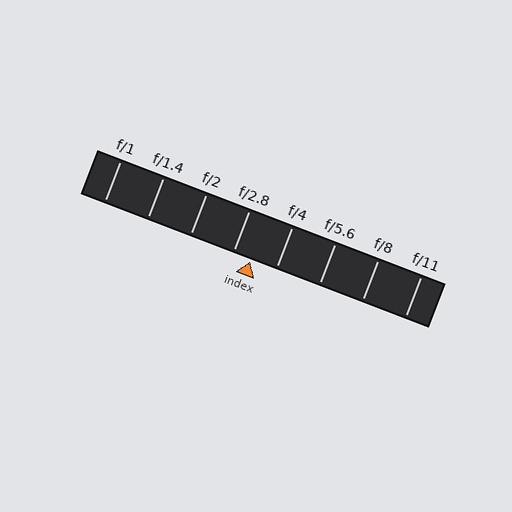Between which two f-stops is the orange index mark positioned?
The index mark is between f/2.8 and f/4.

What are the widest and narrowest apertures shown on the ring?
The widest aperture shown is f/1 and the narrowest is f/11.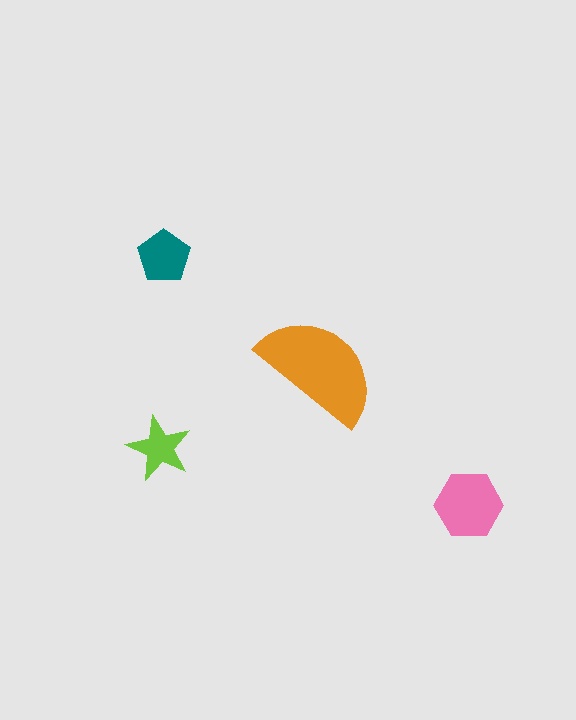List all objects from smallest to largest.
The lime star, the teal pentagon, the pink hexagon, the orange semicircle.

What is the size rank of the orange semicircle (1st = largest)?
1st.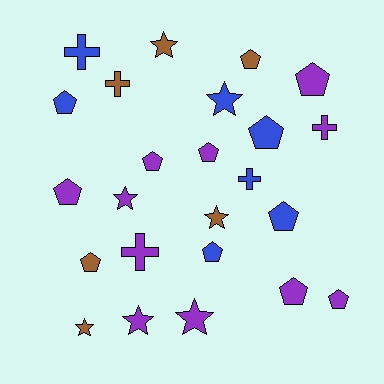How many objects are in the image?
There are 24 objects.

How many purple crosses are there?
There are 2 purple crosses.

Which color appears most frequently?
Purple, with 11 objects.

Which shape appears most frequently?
Pentagon, with 12 objects.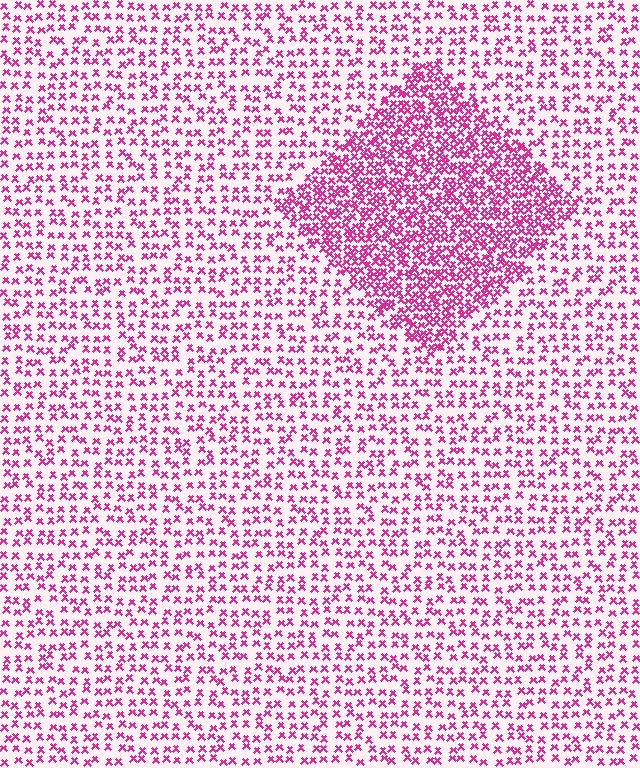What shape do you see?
I see a diamond.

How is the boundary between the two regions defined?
The boundary is defined by a change in element density (approximately 2.3x ratio). All elements are the same color, size, and shape.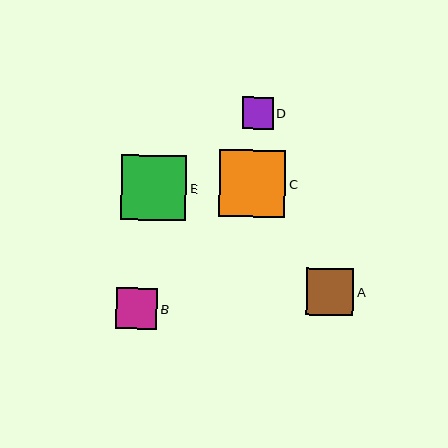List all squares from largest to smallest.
From largest to smallest: C, E, A, B, D.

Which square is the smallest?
Square D is the smallest with a size of approximately 31 pixels.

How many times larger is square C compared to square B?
Square C is approximately 1.6 times the size of square B.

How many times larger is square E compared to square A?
Square E is approximately 1.4 times the size of square A.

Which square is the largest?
Square C is the largest with a size of approximately 67 pixels.